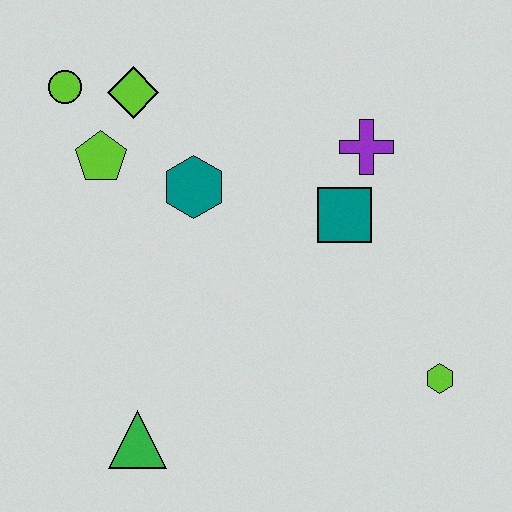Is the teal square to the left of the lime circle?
No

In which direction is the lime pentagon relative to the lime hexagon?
The lime pentagon is to the left of the lime hexagon.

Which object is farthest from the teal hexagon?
The lime hexagon is farthest from the teal hexagon.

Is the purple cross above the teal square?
Yes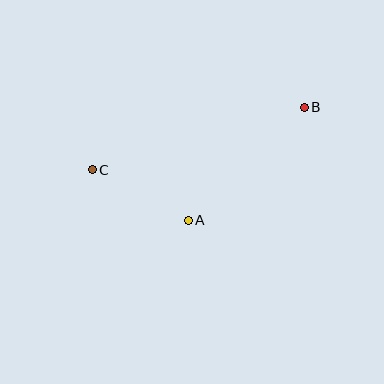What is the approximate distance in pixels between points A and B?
The distance between A and B is approximately 162 pixels.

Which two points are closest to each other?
Points A and C are closest to each other.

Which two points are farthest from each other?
Points B and C are farthest from each other.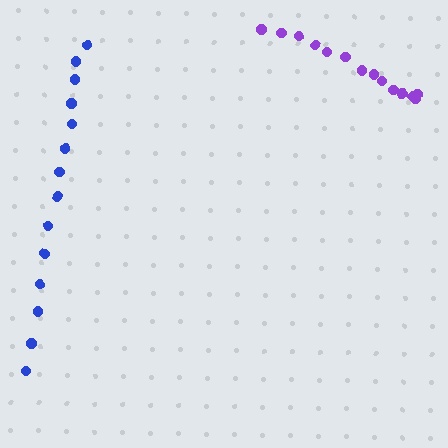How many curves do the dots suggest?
There are 2 distinct paths.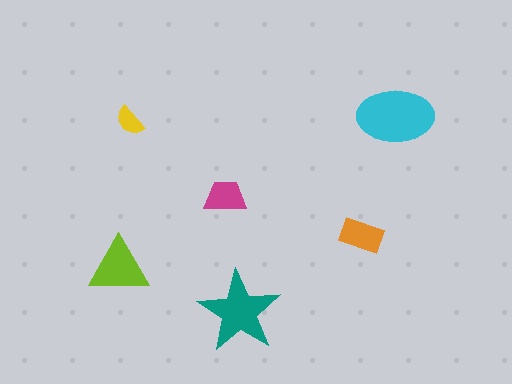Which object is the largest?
The cyan ellipse.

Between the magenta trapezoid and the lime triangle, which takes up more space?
The lime triangle.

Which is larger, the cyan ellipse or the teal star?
The cyan ellipse.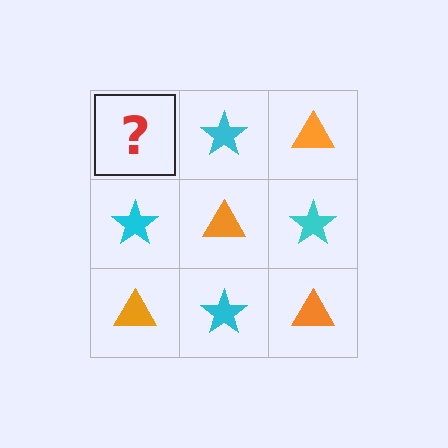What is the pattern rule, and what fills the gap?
The rule is that it alternates orange triangle and cyan star in a checkerboard pattern. The gap should be filled with an orange triangle.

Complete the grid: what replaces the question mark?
The question mark should be replaced with an orange triangle.